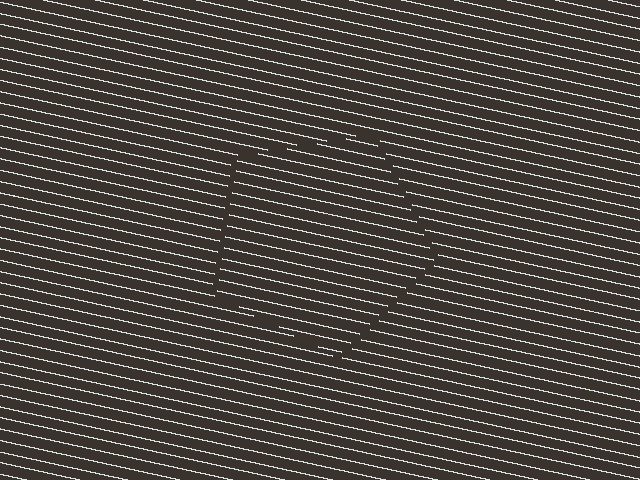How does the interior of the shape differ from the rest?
The interior of the shape contains the same grating, shifted by half a period — the contour is defined by the phase discontinuity where line-ends from the inner and outer gratings abut.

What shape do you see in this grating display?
An illusory pentagon. The interior of the shape contains the same grating, shifted by half a period — the contour is defined by the phase discontinuity where line-ends from the inner and outer gratings abut.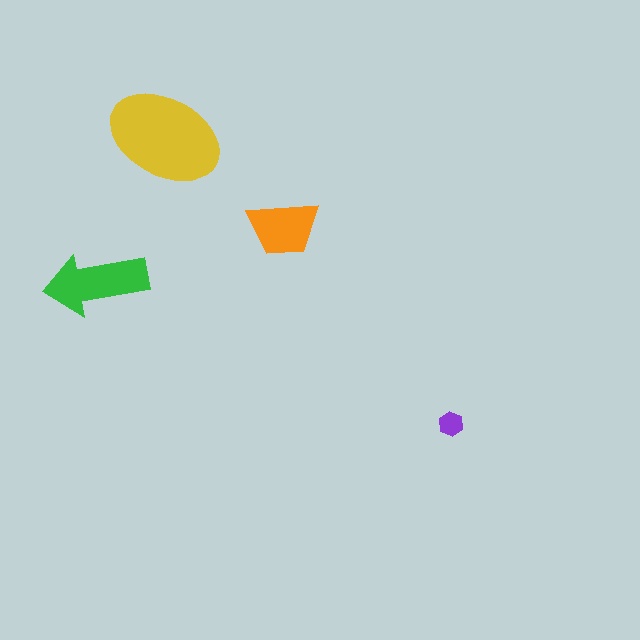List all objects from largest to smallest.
The yellow ellipse, the green arrow, the orange trapezoid, the purple hexagon.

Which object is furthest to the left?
The green arrow is leftmost.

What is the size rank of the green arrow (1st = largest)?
2nd.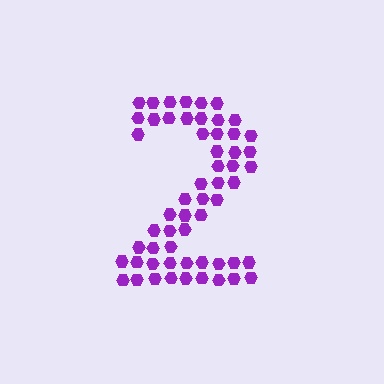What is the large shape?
The large shape is the digit 2.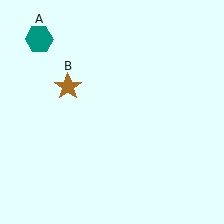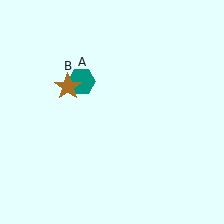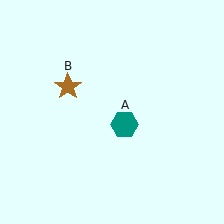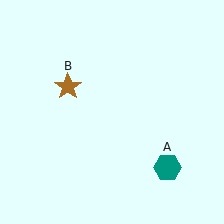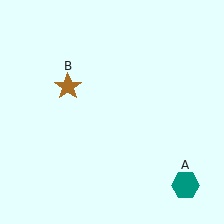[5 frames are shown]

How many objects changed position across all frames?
1 object changed position: teal hexagon (object A).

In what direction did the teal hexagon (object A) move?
The teal hexagon (object A) moved down and to the right.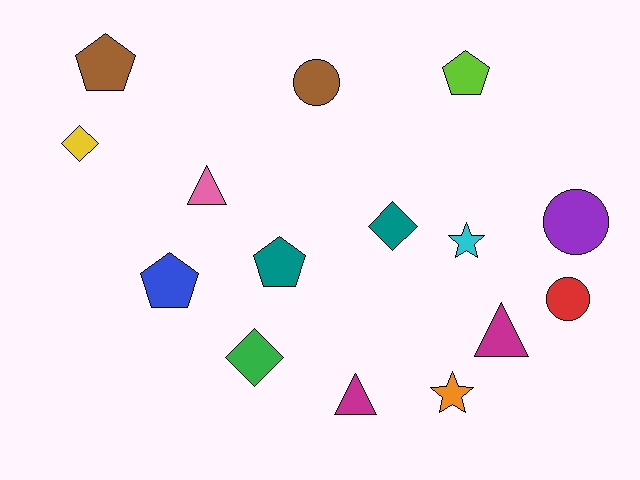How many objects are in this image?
There are 15 objects.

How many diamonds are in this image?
There are 3 diamonds.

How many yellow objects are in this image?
There is 1 yellow object.